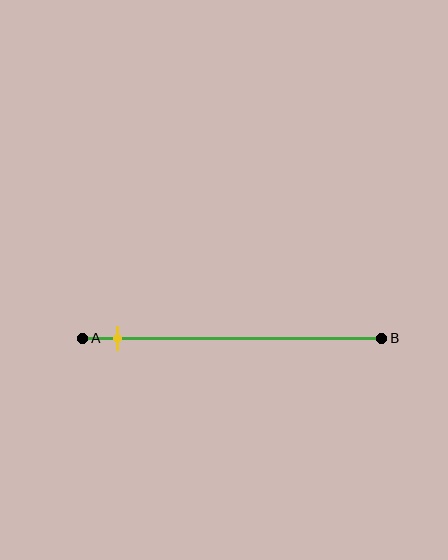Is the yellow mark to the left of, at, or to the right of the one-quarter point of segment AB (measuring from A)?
The yellow mark is to the left of the one-quarter point of segment AB.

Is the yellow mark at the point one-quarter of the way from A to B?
No, the mark is at about 10% from A, not at the 25% one-quarter point.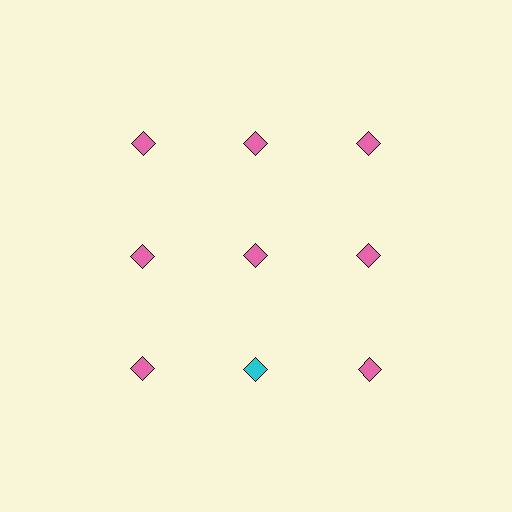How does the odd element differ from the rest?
It has a different color: cyan instead of pink.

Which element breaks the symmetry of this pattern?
The cyan diamond in the third row, second from left column breaks the symmetry. All other shapes are pink diamonds.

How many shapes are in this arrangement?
There are 9 shapes arranged in a grid pattern.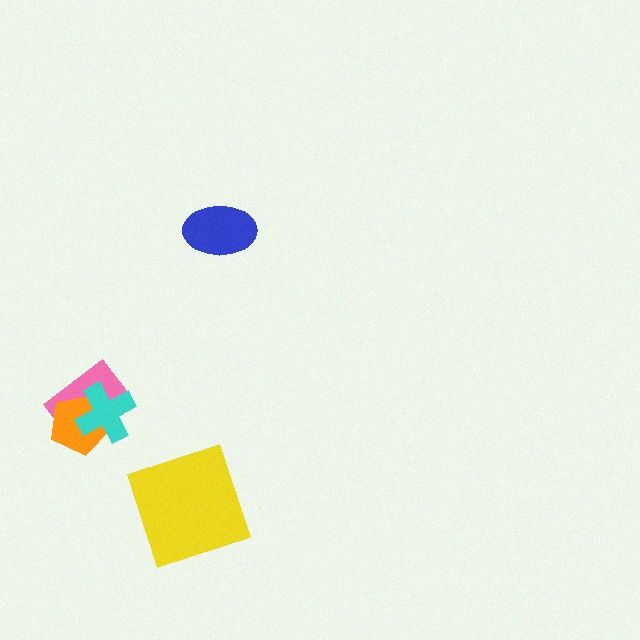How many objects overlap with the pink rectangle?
2 objects overlap with the pink rectangle.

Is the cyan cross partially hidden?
No, no other shape covers it.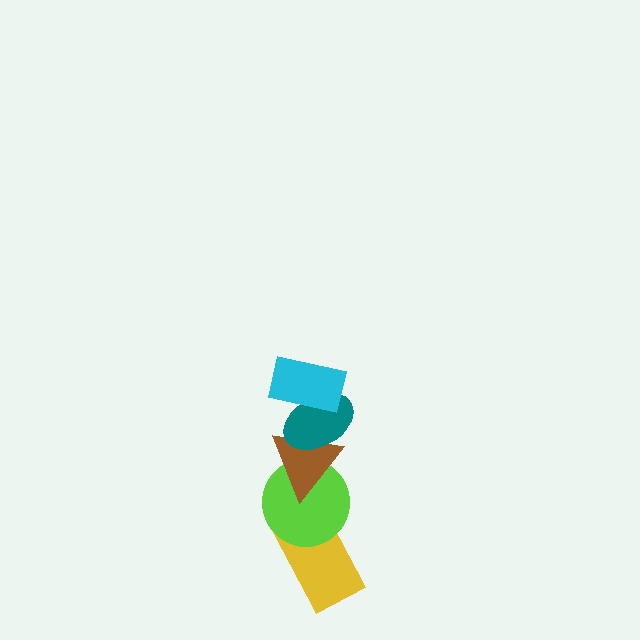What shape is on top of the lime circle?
The brown triangle is on top of the lime circle.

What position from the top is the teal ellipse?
The teal ellipse is 2nd from the top.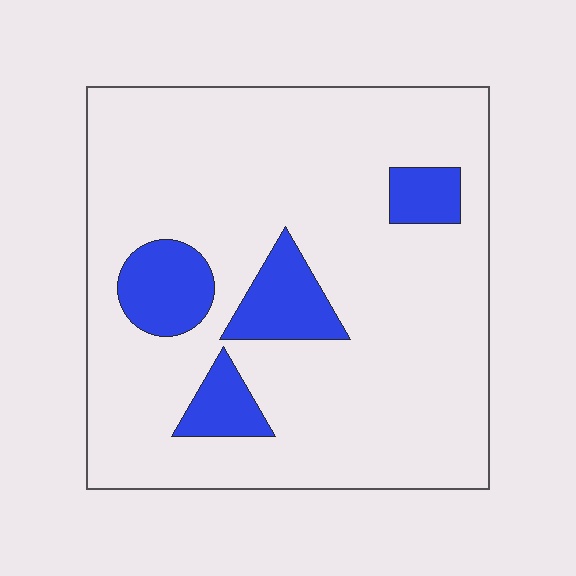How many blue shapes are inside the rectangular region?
4.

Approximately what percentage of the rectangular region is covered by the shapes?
Approximately 15%.